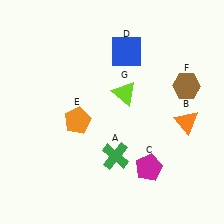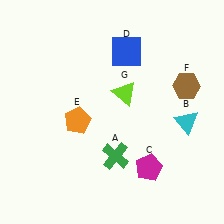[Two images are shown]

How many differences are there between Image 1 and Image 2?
There is 1 difference between the two images.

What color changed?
The triangle (B) changed from orange in Image 1 to cyan in Image 2.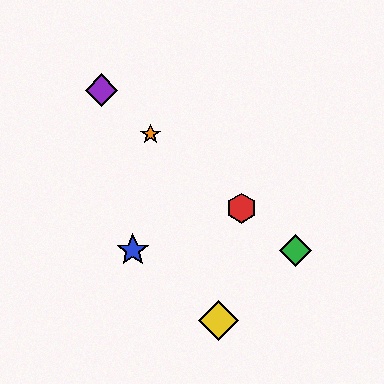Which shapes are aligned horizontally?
The blue star, the green diamond are aligned horizontally.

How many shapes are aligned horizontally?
2 shapes (the blue star, the green diamond) are aligned horizontally.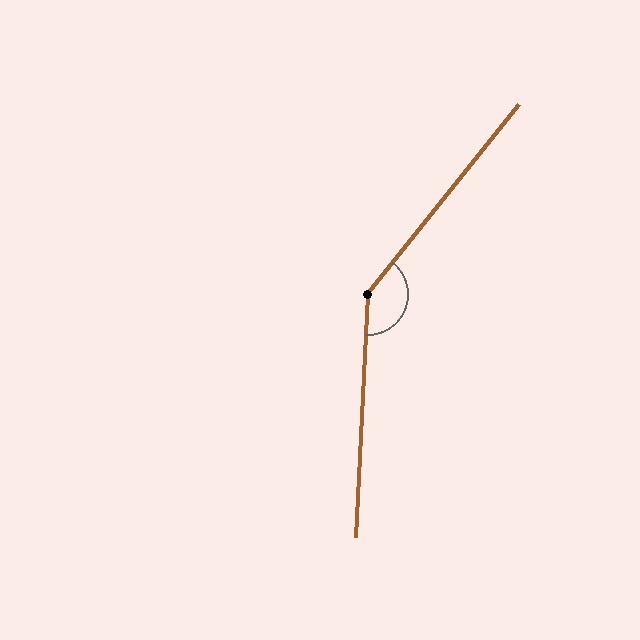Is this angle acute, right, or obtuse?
It is obtuse.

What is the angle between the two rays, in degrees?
Approximately 144 degrees.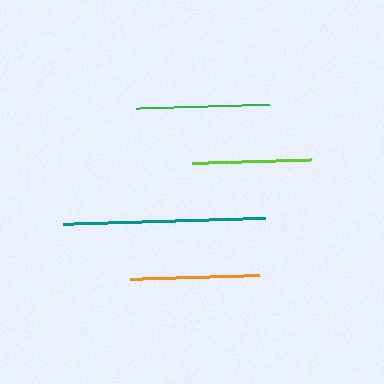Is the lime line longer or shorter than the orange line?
The orange line is longer than the lime line.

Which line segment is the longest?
The teal line is the longest at approximately 203 pixels.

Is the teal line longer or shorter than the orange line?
The teal line is longer than the orange line.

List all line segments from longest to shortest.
From longest to shortest: teal, green, orange, lime.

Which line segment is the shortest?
The lime line is the shortest at approximately 119 pixels.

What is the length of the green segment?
The green segment is approximately 135 pixels long.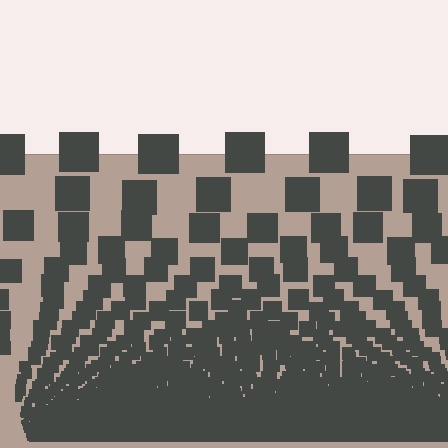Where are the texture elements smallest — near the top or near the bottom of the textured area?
Near the bottom.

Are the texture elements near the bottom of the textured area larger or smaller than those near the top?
Smaller. The gradient is inverted — elements near the bottom are smaller and denser.